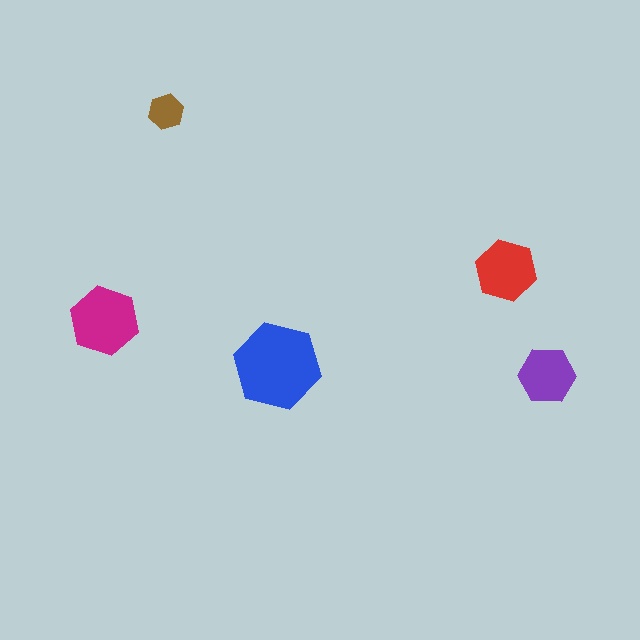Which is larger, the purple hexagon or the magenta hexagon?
The magenta one.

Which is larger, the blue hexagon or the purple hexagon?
The blue one.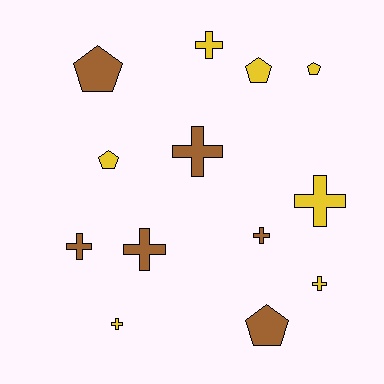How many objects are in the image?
There are 13 objects.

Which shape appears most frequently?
Cross, with 8 objects.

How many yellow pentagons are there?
There are 3 yellow pentagons.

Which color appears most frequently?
Yellow, with 7 objects.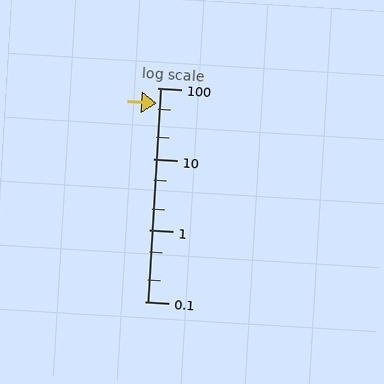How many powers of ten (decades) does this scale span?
The scale spans 3 decades, from 0.1 to 100.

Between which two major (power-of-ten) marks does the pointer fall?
The pointer is between 10 and 100.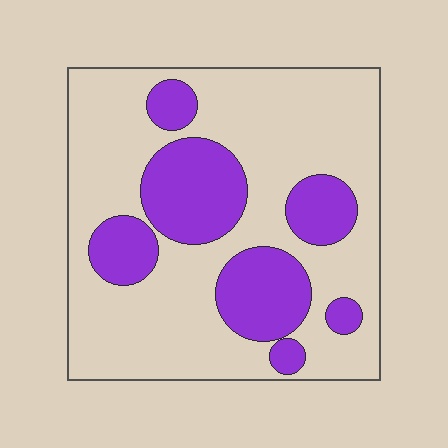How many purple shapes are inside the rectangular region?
7.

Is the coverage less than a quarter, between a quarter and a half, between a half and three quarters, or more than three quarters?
Between a quarter and a half.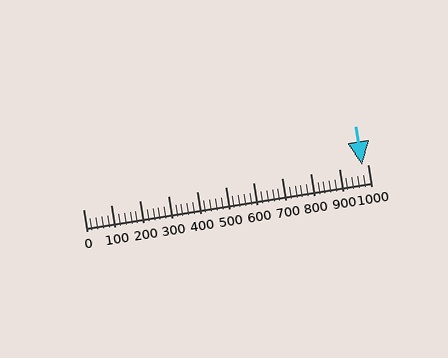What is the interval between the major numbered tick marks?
The major tick marks are spaced 100 units apart.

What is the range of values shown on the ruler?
The ruler shows values from 0 to 1000.